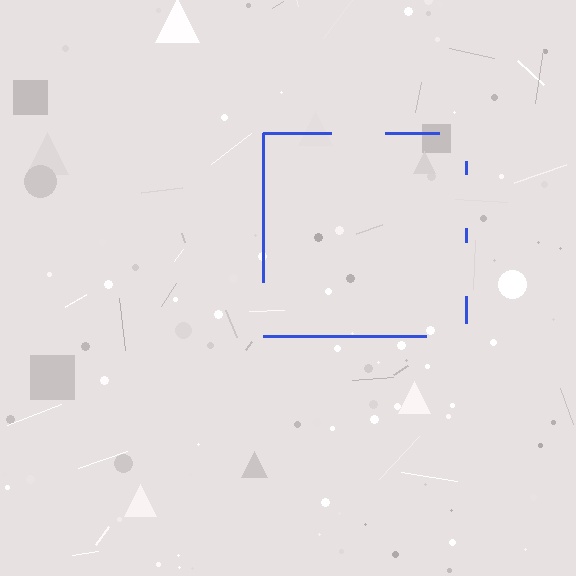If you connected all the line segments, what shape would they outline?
They would outline a square.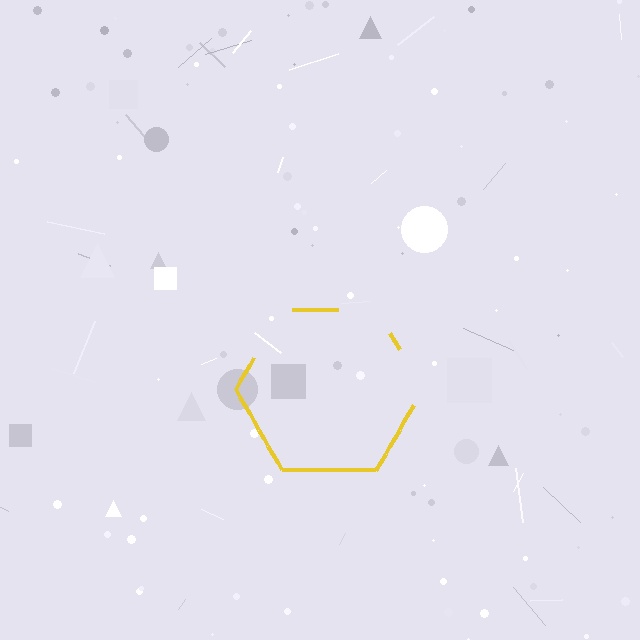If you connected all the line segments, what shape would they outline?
They would outline a hexagon.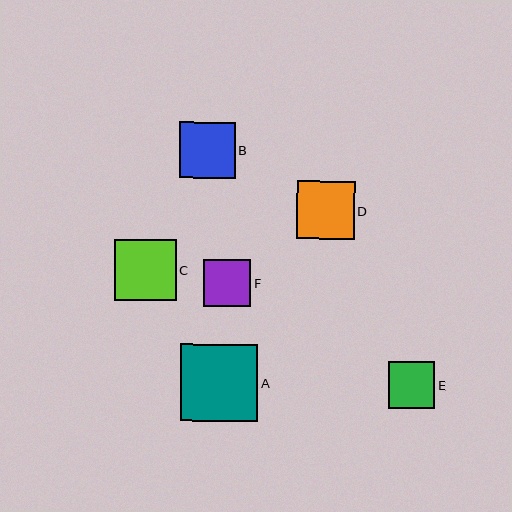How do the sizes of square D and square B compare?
Square D and square B are approximately the same size.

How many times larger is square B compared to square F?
Square B is approximately 1.2 times the size of square F.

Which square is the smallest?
Square E is the smallest with a size of approximately 46 pixels.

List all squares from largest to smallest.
From largest to smallest: A, C, D, B, F, E.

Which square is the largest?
Square A is the largest with a size of approximately 78 pixels.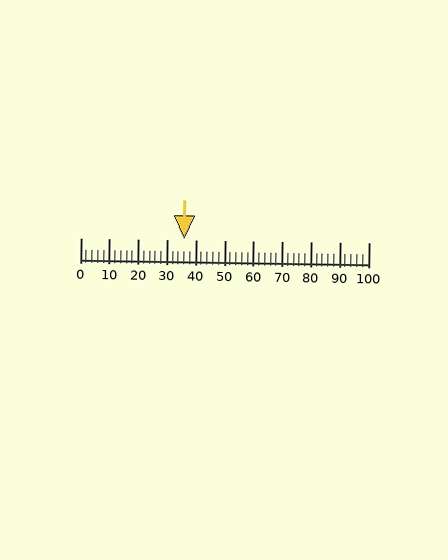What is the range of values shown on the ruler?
The ruler shows values from 0 to 100.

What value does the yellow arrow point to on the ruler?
The yellow arrow points to approximately 36.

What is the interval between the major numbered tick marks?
The major tick marks are spaced 10 units apart.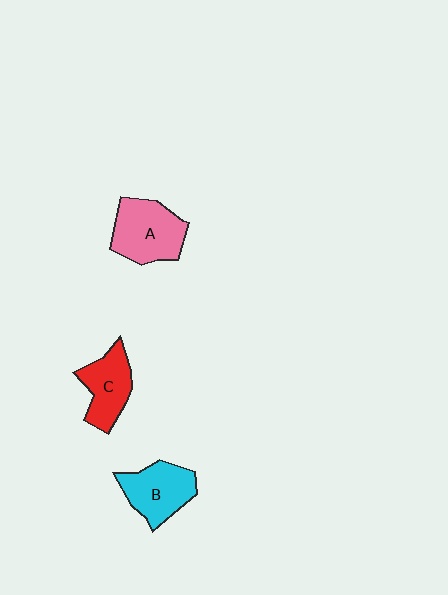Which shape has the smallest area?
Shape C (red).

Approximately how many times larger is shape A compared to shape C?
Approximately 1.3 times.